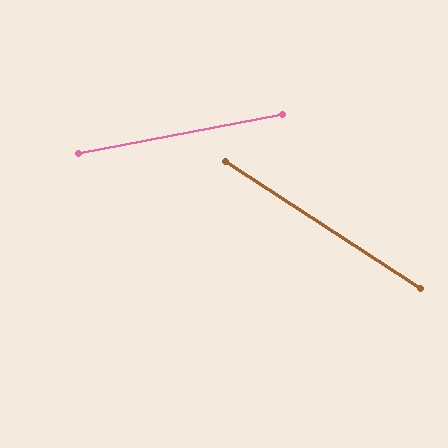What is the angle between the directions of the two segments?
Approximately 44 degrees.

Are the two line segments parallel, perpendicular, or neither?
Neither parallel nor perpendicular — they differ by about 44°.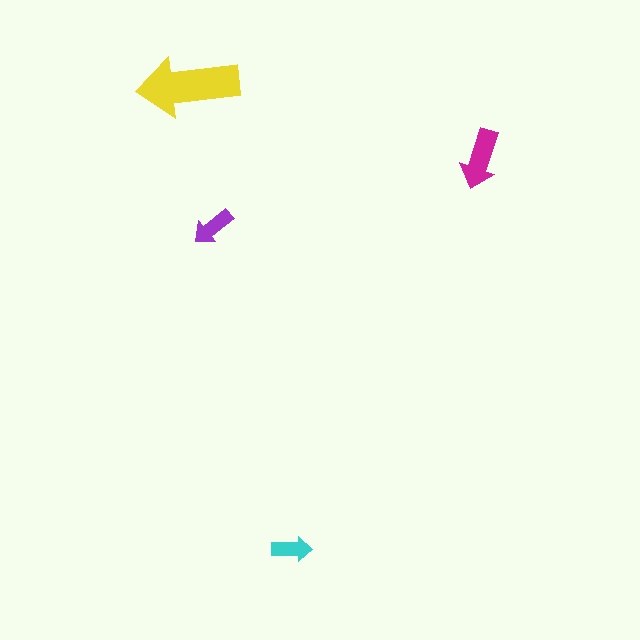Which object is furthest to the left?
The yellow arrow is leftmost.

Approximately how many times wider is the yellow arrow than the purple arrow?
About 2.5 times wider.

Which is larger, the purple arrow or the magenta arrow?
The magenta one.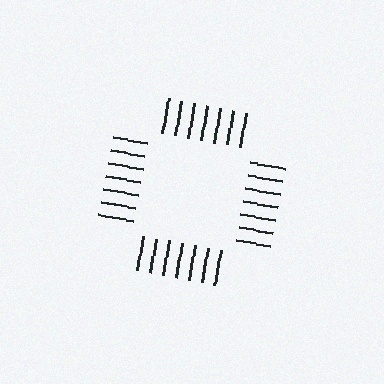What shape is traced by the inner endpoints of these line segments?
An illusory square — the line segments terminate on its edges but no continuous stroke is drawn.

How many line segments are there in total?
28 — 7 along each of the 4 edges.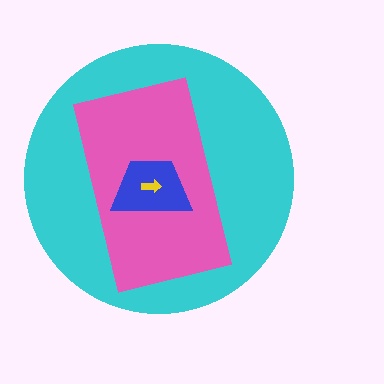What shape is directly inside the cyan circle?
The pink rectangle.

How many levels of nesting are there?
4.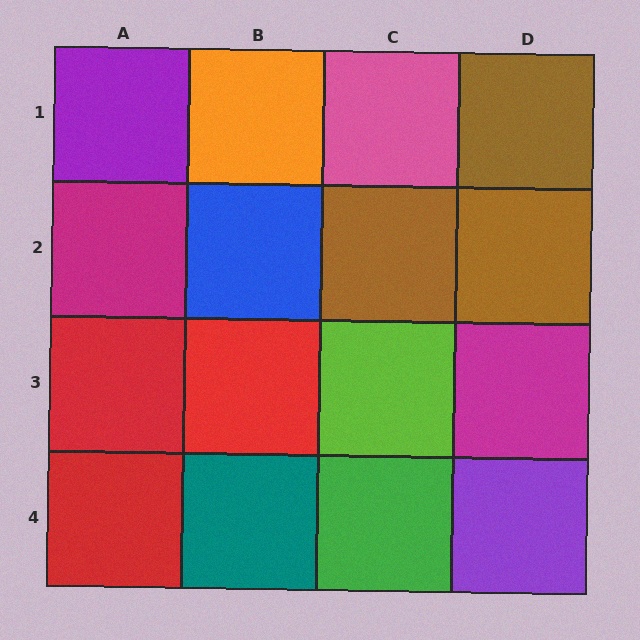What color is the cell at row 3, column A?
Red.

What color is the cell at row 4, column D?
Purple.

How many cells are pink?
1 cell is pink.